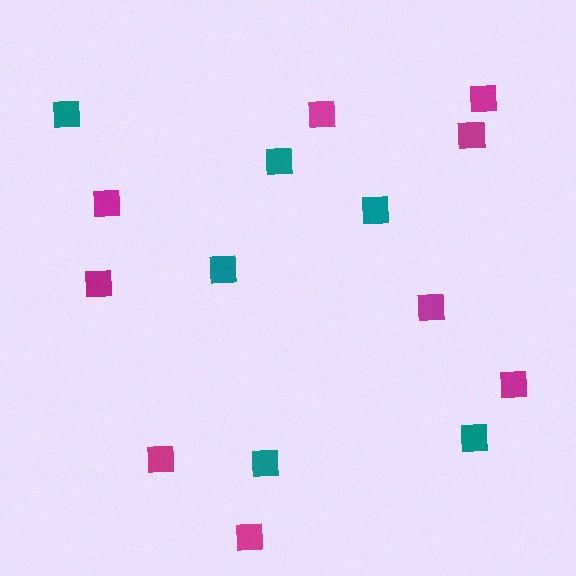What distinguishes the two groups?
There are 2 groups: one group of magenta squares (9) and one group of teal squares (6).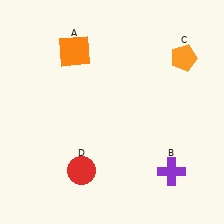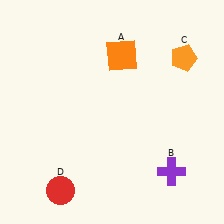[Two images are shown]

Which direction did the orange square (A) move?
The orange square (A) moved right.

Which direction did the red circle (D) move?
The red circle (D) moved left.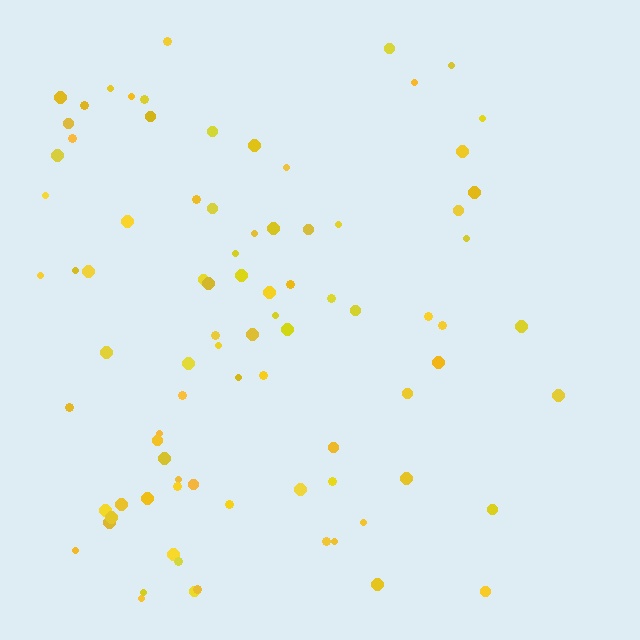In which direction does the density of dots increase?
From right to left, with the left side densest.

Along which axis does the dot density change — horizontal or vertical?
Horizontal.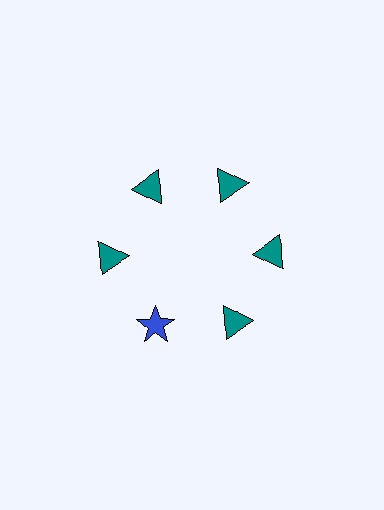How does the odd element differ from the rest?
It differs in both color (blue instead of teal) and shape (star instead of triangle).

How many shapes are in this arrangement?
There are 6 shapes arranged in a ring pattern.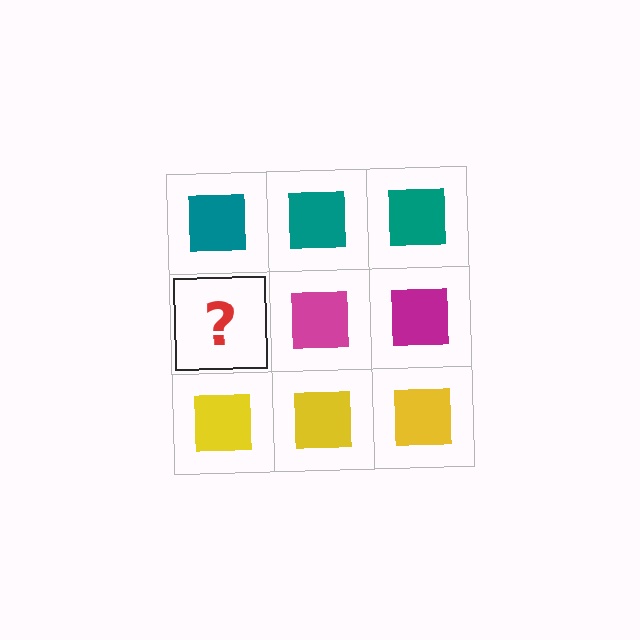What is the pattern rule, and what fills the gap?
The rule is that each row has a consistent color. The gap should be filled with a magenta square.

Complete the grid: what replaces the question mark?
The question mark should be replaced with a magenta square.